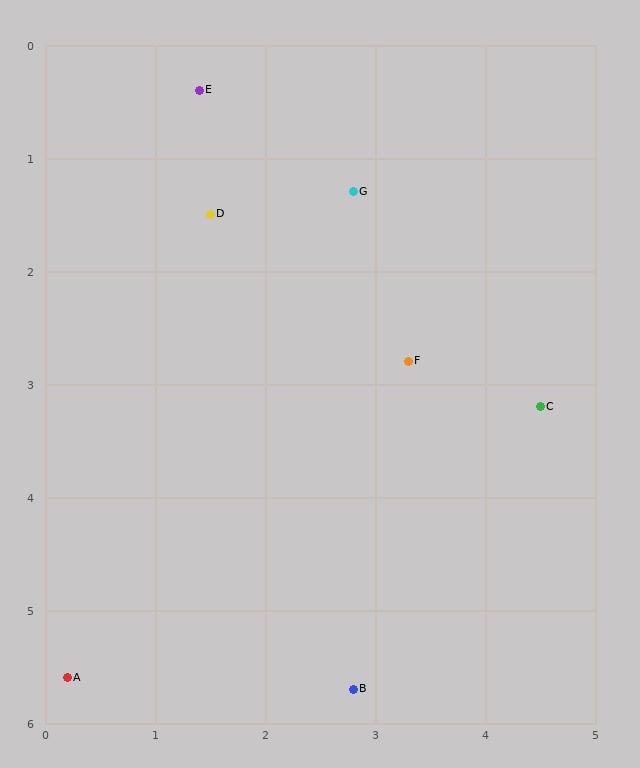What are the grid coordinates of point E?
Point E is at approximately (1.4, 0.4).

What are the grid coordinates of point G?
Point G is at approximately (2.8, 1.3).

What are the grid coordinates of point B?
Point B is at approximately (2.8, 5.7).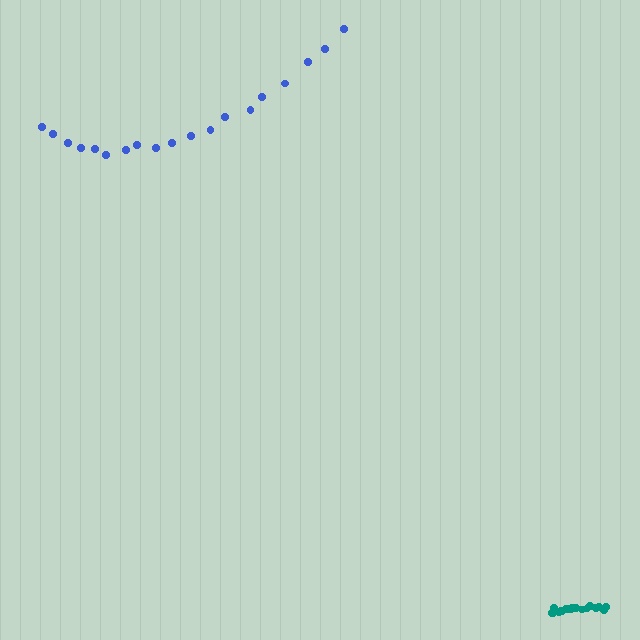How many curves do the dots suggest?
There are 2 distinct paths.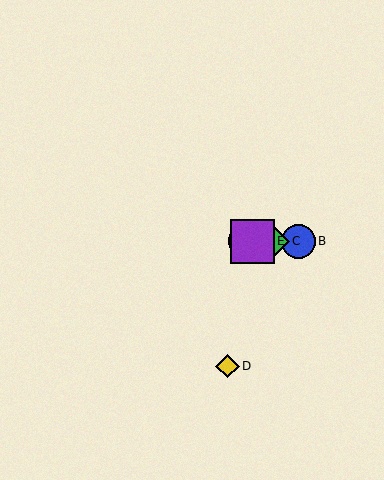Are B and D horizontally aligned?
No, B is at y≈241 and D is at y≈366.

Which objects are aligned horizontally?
Objects A, B, C, E are aligned horizontally.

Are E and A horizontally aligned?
Yes, both are at y≈241.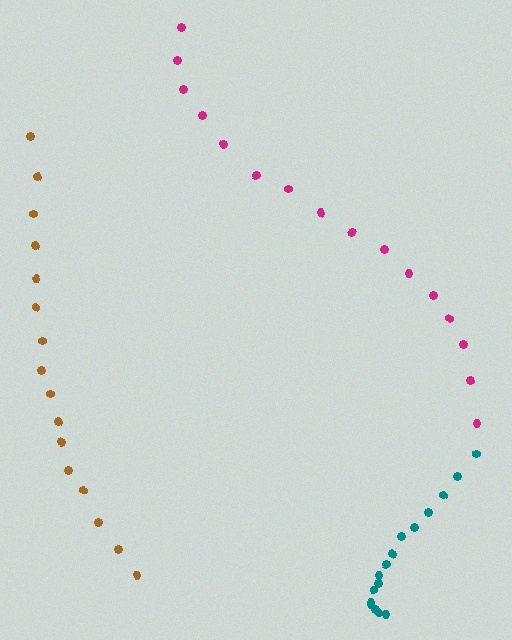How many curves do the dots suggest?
There are 3 distinct paths.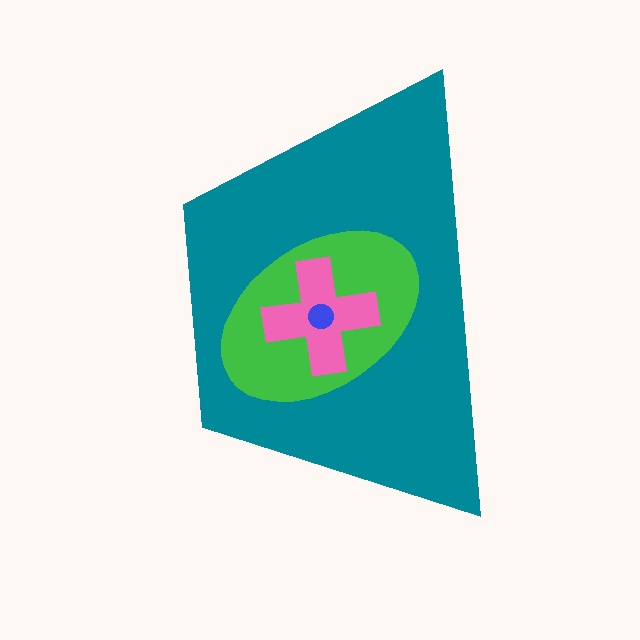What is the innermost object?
The blue circle.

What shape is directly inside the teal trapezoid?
The green ellipse.